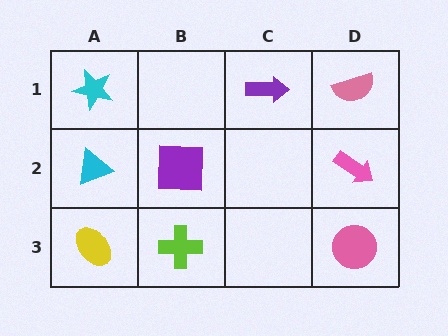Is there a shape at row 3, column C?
No, that cell is empty.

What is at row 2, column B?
A purple square.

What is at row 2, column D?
A pink arrow.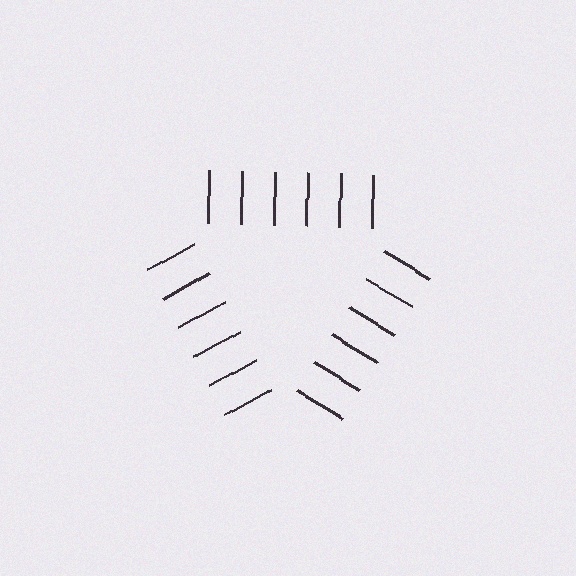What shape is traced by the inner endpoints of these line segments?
An illusory triangle — the line segments terminate on its edges but no continuous stroke is drawn.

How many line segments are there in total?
18 — 6 along each of the 3 edges.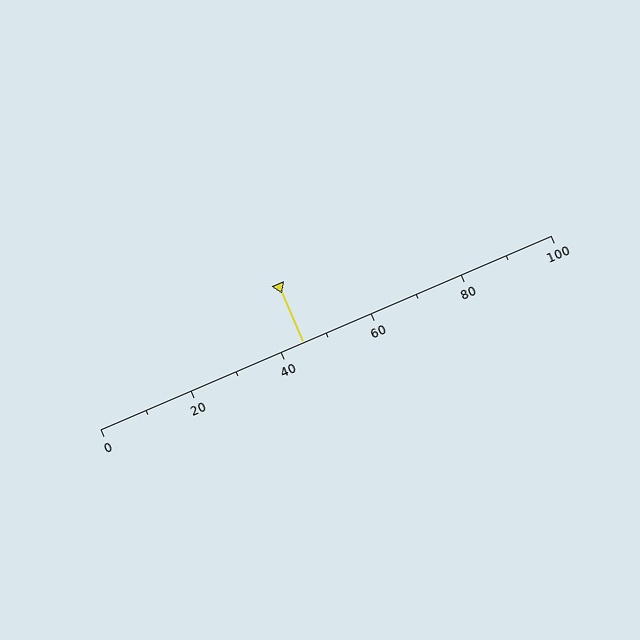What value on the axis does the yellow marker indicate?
The marker indicates approximately 45.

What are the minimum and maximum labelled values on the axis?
The axis runs from 0 to 100.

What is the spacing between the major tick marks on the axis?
The major ticks are spaced 20 apart.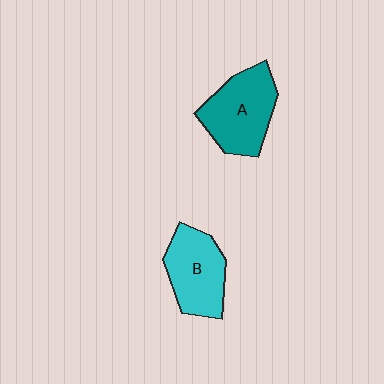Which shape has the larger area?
Shape A (teal).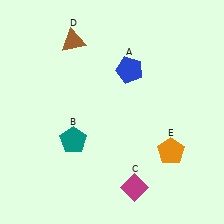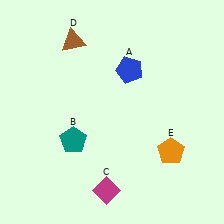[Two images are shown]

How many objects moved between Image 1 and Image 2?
1 object moved between the two images.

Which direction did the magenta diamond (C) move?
The magenta diamond (C) moved left.